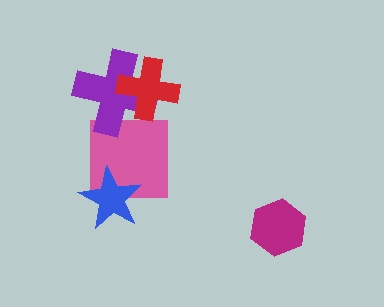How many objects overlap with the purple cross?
2 objects overlap with the purple cross.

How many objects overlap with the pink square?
2 objects overlap with the pink square.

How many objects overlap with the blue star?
1 object overlaps with the blue star.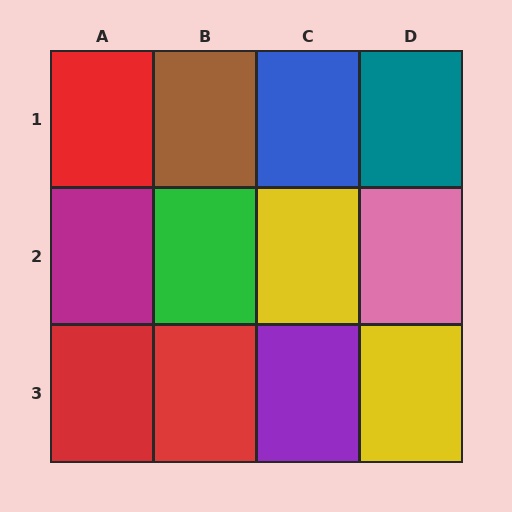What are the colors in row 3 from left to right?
Red, red, purple, yellow.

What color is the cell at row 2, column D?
Pink.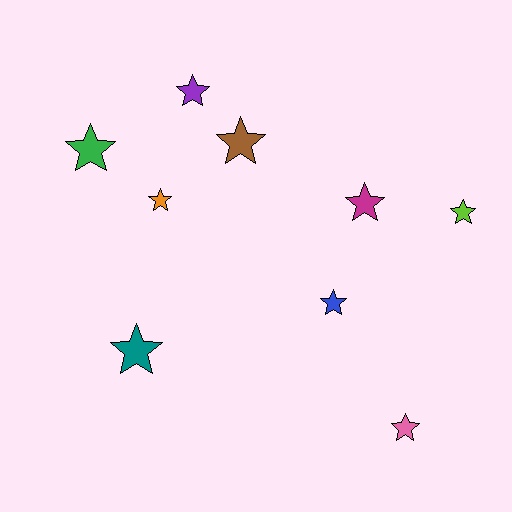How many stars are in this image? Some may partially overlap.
There are 9 stars.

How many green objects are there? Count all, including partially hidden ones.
There is 1 green object.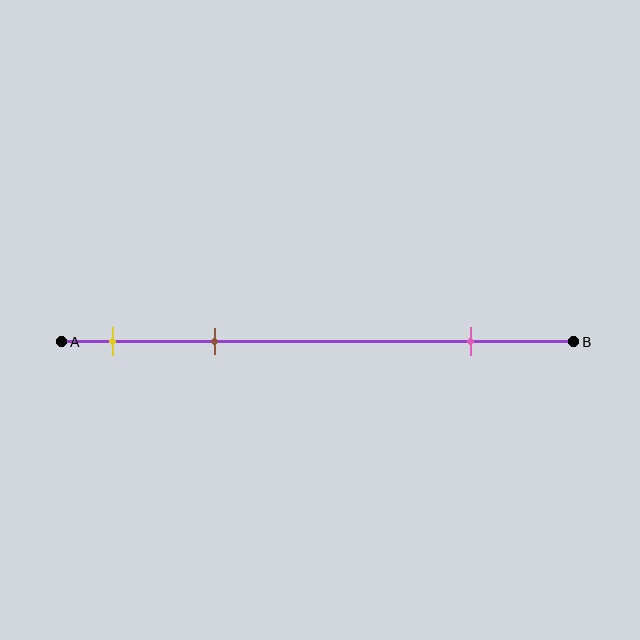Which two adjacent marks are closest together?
The yellow and brown marks are the closest adjacent pair.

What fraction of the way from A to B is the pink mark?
The pink mark is approximately 80% (0.8) of the way from A to B.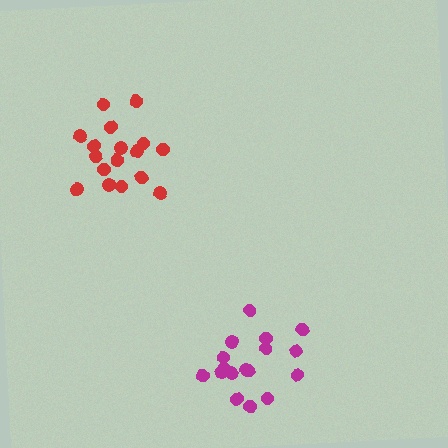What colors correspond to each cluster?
The clusters are colored: magenta, red.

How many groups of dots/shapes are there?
There are 2 groups.